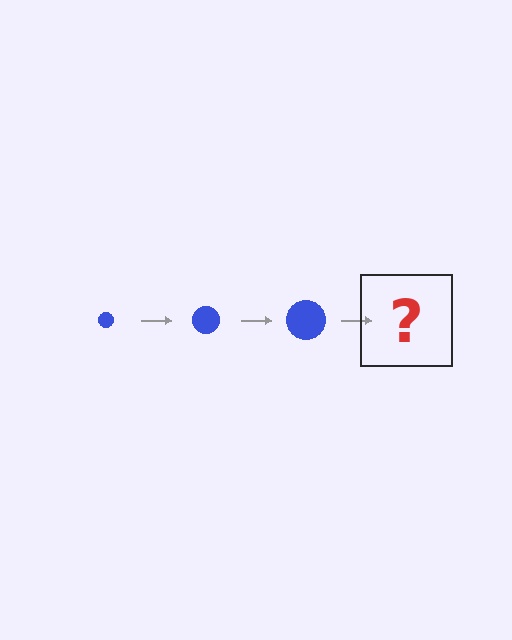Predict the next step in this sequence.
The next step is a blue circle, larger than the previous one.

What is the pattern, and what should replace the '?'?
The pattern is that the circle gets progressively larger each step. The '?' should be a blue circle, larger than the previous one.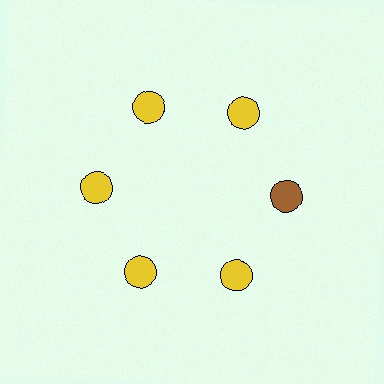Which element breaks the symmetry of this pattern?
The brown circle at roughly the 3 o'clock position breaks the symmetry. All other shapes are yellow circles.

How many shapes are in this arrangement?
There are 6 shapes arranged in a ring pattern.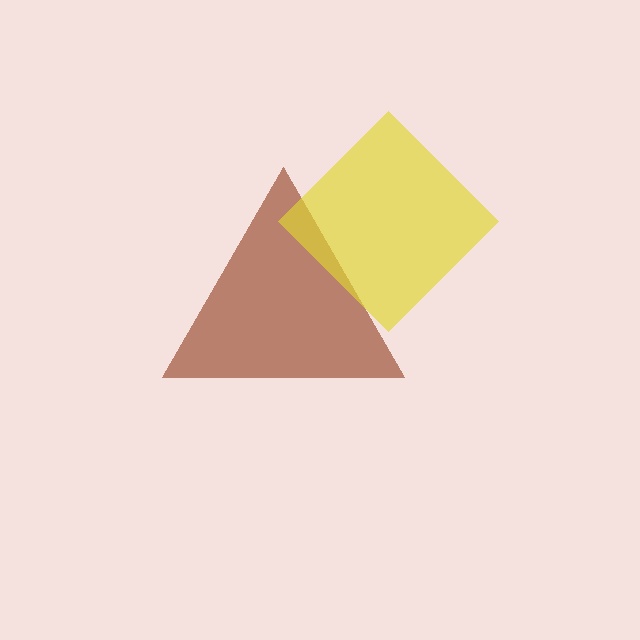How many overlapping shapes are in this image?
There are 2 overlapping shapes in the image.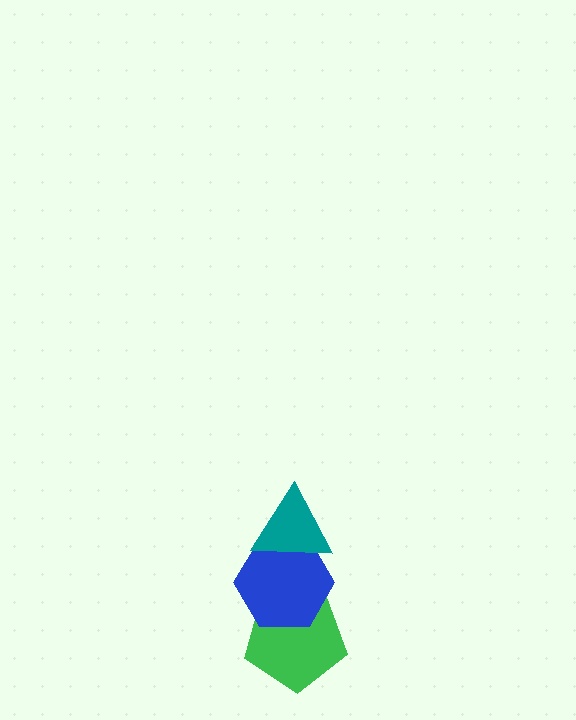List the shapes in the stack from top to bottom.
From top to bottom: the teal triangle, the blue hexagon, the green pentagon.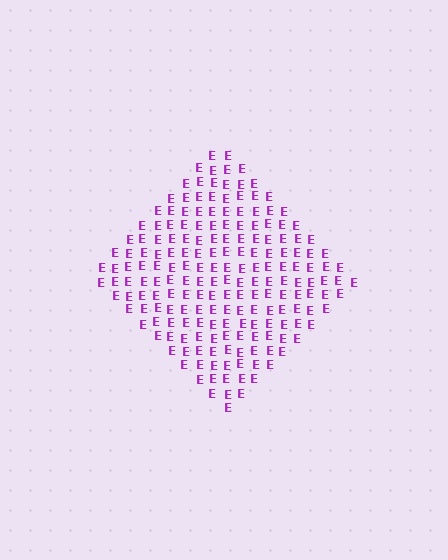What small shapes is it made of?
It is made of small letter E's.